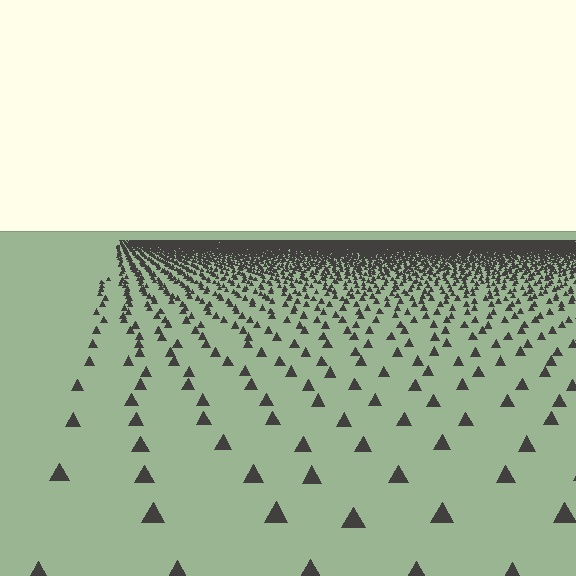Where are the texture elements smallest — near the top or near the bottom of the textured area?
Near the top.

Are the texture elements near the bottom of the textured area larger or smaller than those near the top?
Larger. Near the bottom, elements are closer to the viewer and appear at a bigger on-screen size.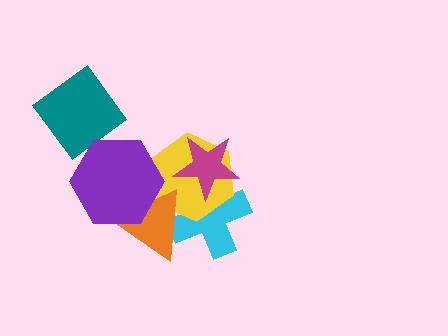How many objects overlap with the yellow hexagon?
4 objects overlap with the yellow hexagon.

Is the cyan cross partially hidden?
Yes, it is partially covered by another shape.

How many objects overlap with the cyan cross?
3 objects overlap with the cyan cross.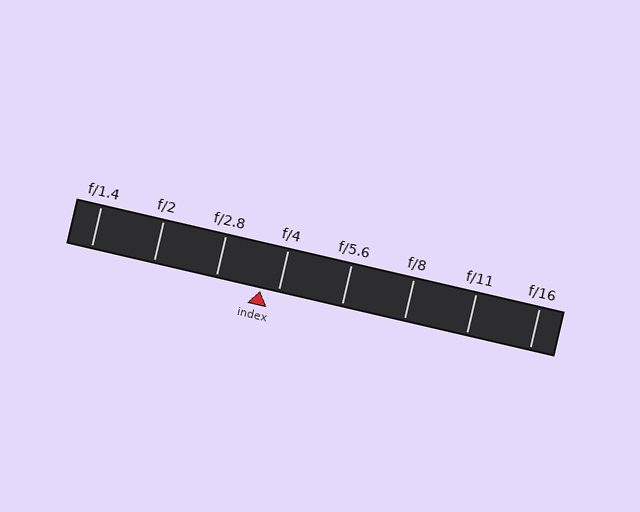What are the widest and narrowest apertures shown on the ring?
The widest aperture shown is f/1.4 and the narrowest is f/16.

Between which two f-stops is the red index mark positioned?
The index mark is between f/2.8 and f/4.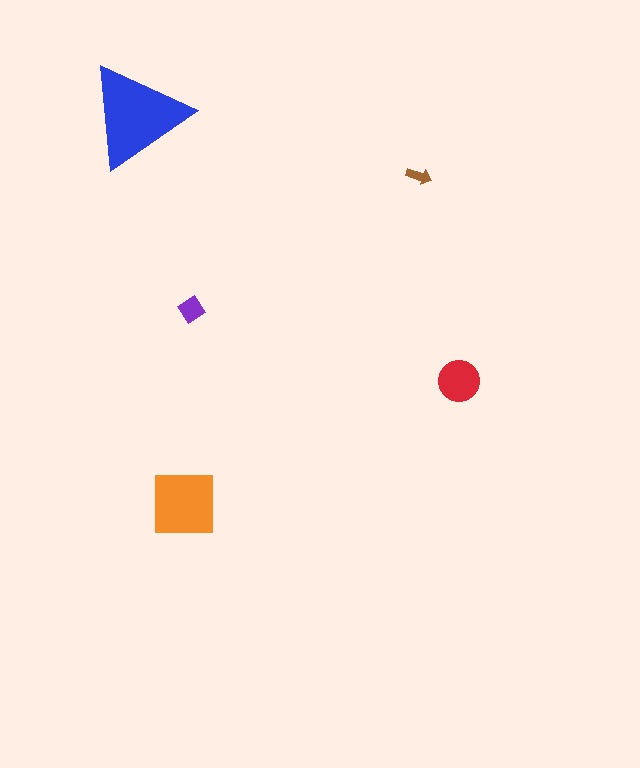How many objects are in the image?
There are 5 objects in the image.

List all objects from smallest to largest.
The brown arrow, the purple diamond, the red circle, the orange square, the blue triangle.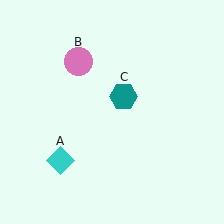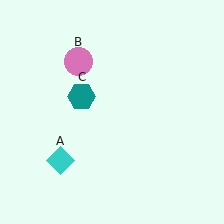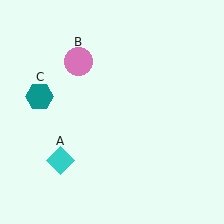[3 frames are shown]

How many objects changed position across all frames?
1 object changed position: teal hexagon (object C).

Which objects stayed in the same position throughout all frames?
Cyan diamond (object A) and pink circle (object B) remained stationary.